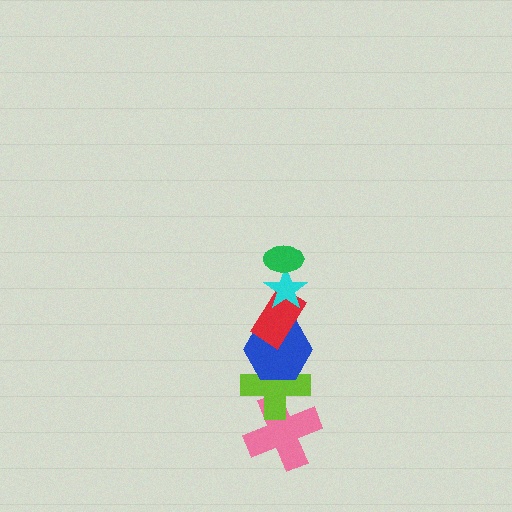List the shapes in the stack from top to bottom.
From top to bottom: the green ellipse, the cyan star, the red rectangle, the blue hexagon, the lime cross, the pink cross.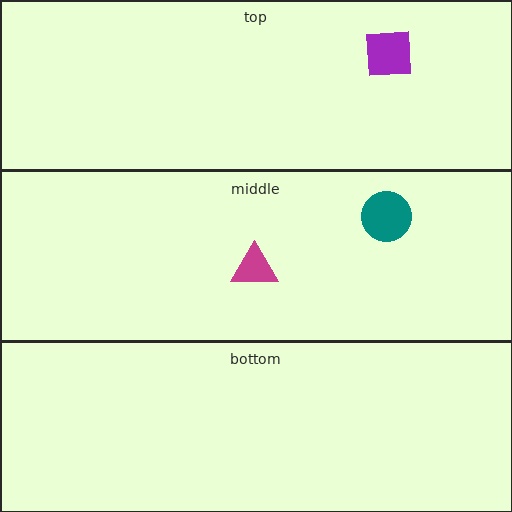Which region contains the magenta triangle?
The middle region.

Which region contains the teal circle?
The middle region.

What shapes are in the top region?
The purple square.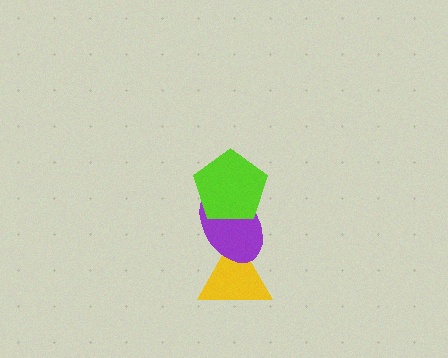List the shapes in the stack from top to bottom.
From top to bottom: the lime pentagon, the purple ellipse, the yellow triangle.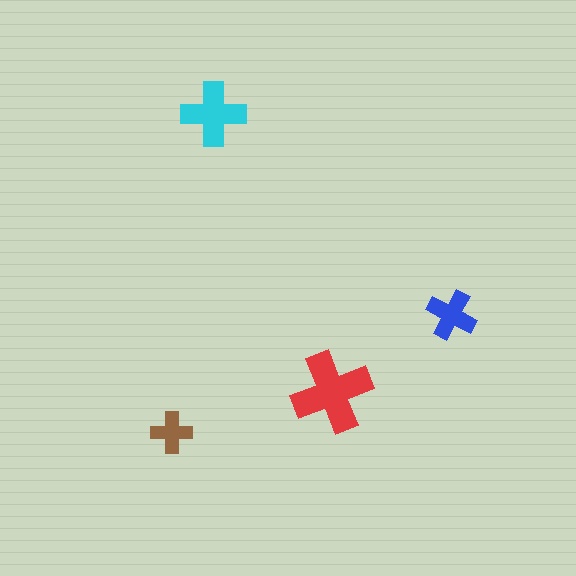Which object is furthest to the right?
The blue cross is rightmost.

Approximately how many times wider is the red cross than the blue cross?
About 1.5 times wider.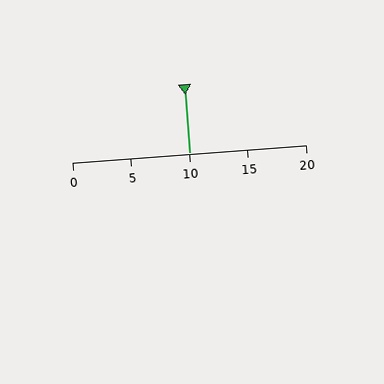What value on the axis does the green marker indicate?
The marker indicates approximately 10.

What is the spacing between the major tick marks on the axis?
The major ticks are spaced 5 apart.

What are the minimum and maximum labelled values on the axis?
The axis runs from 0 to 20.